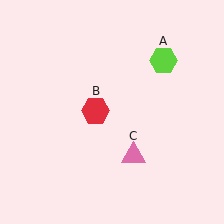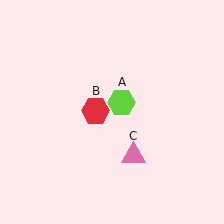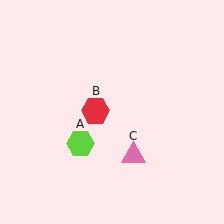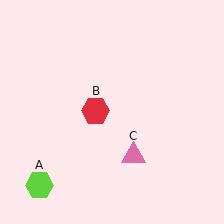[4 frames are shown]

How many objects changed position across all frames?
1 object changed position: lime hexagon (object A).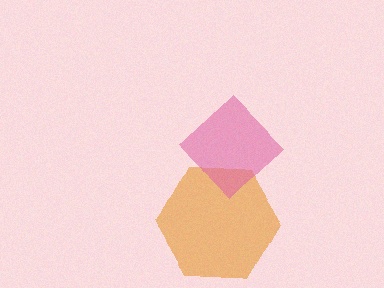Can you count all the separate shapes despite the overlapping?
Yes, there are 2 separate shapes.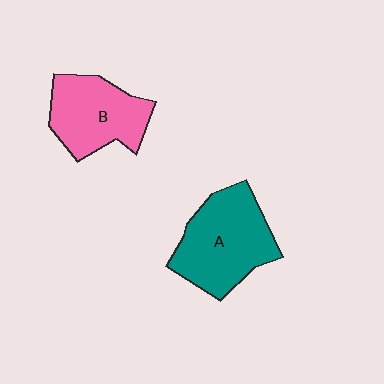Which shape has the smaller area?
Shape B (pink).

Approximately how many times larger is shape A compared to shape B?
Approximately 1.2 times.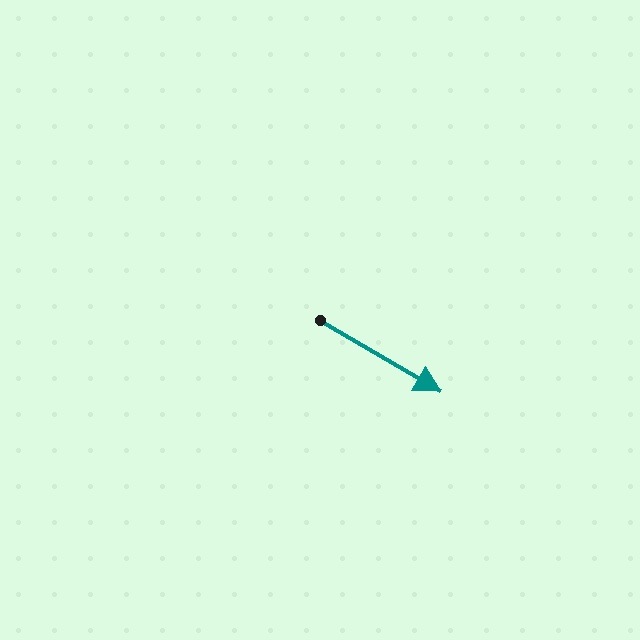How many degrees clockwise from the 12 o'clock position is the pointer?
Approximately 121 degrees.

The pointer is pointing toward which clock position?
Roughly 4 o'clock.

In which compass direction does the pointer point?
Southeast.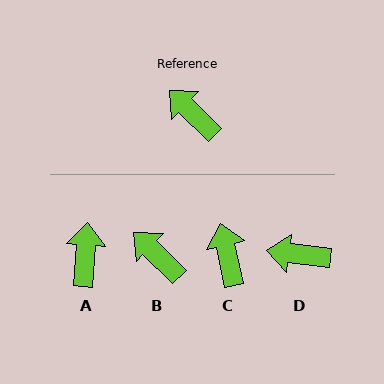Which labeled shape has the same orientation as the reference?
B.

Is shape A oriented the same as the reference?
No, it is off by about 49 degrees.